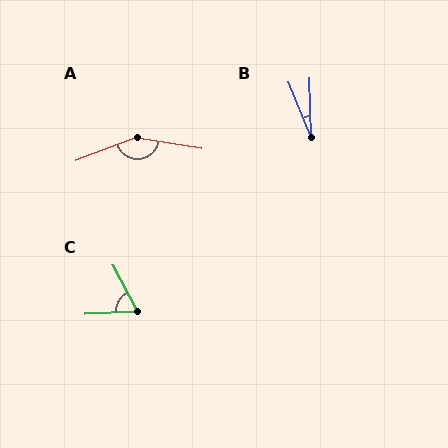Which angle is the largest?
A, at approximately 149 degrees.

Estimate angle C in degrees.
Approximately 65 degrees.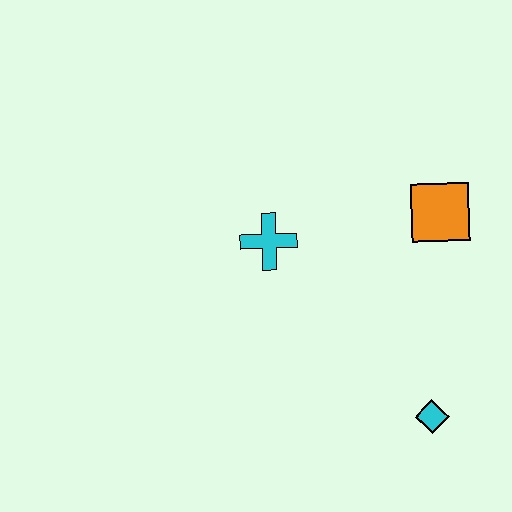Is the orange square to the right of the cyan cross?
Yes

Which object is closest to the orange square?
The cyan cross is closest to the orange square.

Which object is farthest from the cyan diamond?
The cyan cross is farthest from the cyan diamond.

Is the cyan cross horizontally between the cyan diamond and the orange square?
No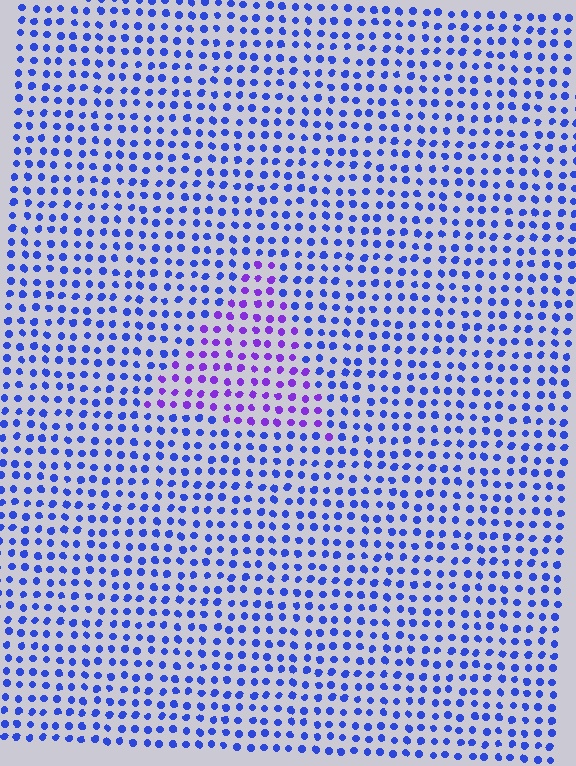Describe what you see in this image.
The image is filled with small blue elements in a uniform arrangement. A triangle-shaped region is visible where the elements are tinted to a slightly different hue, forming a subtle color boundary.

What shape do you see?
I see a triangle.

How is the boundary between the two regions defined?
The boundary is defined purely by a slight shift in hue (about 40 degrees). Spacing, size, and orientation are identical on both sides.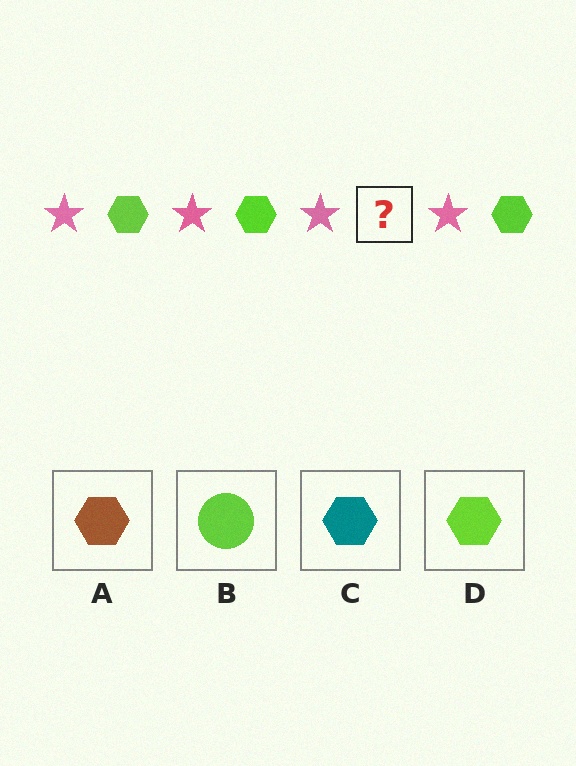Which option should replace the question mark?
Option D.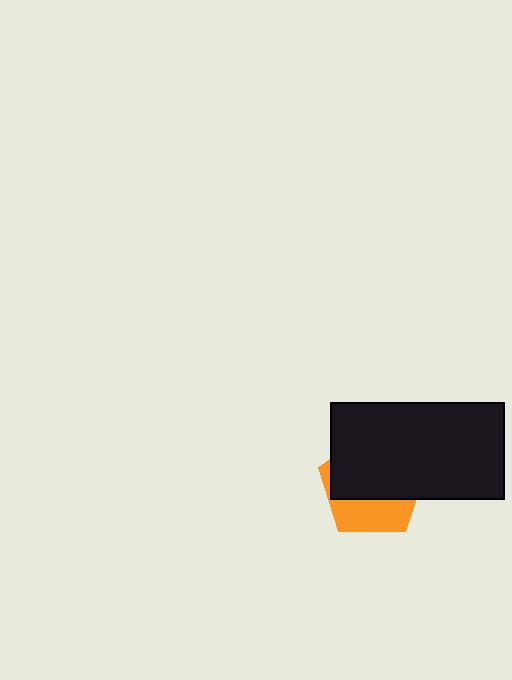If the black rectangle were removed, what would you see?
You would see the complete orange pentagon.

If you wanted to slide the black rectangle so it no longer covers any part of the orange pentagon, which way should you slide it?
Slide it up — that is the most direct way to separate the two shapes.